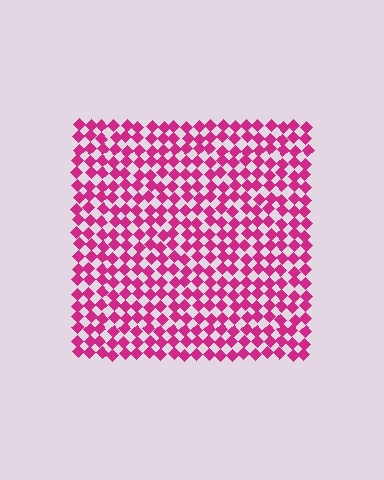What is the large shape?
The large shape is a square.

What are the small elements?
The small elements are diamonds.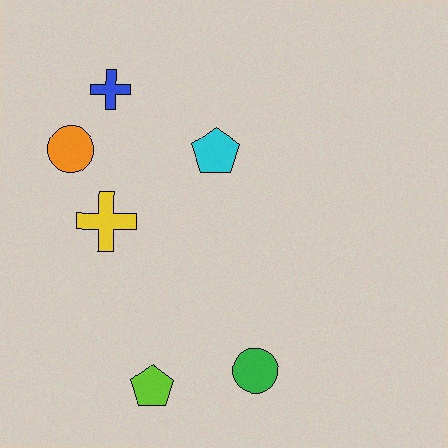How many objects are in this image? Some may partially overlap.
There are 6 objects.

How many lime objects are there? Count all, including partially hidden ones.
There is 1 lime object.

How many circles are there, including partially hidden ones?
There are 2 circles.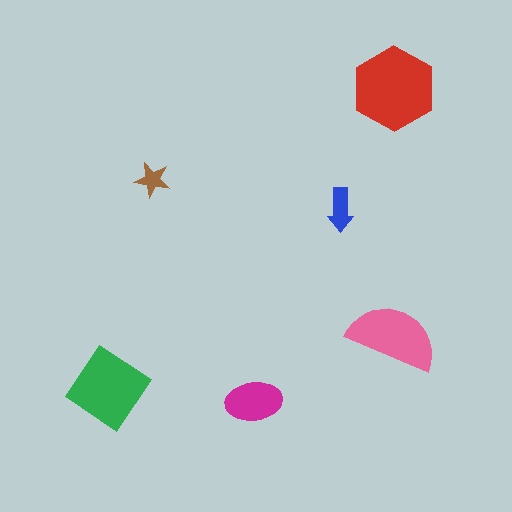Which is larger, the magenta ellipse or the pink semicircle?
The pink semicircle.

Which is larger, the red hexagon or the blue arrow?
The red hexagon.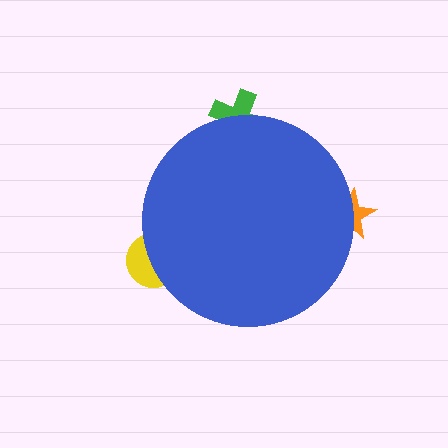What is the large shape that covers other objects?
A blue circle.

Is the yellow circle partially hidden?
Yes, the yellow circle is partially hidden behind the blue circle.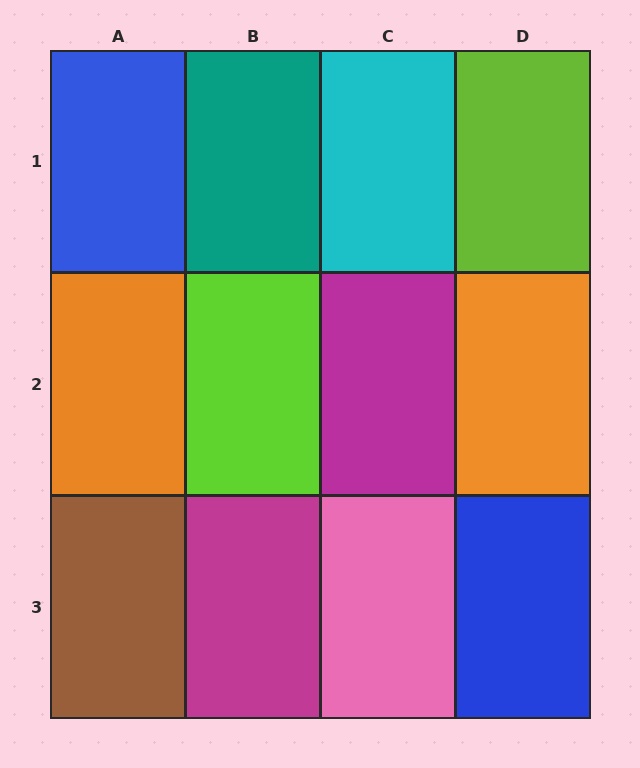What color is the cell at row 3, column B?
Magenta.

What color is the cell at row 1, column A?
Blue.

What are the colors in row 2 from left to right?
Orange, lime, magenta, orange.